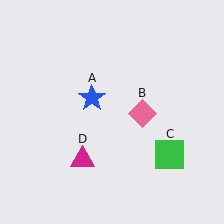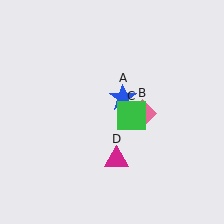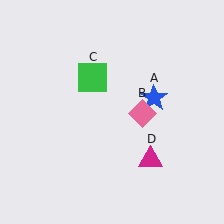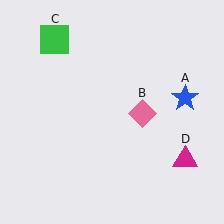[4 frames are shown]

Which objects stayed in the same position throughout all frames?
Pink diamond (object B) remained stationary.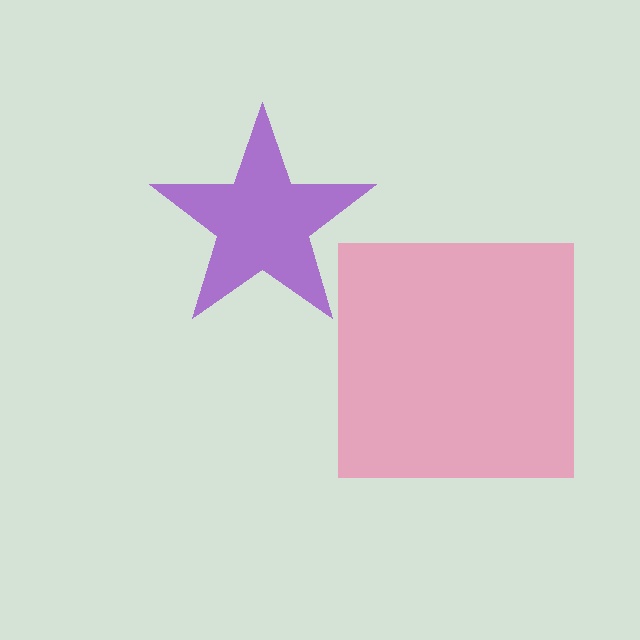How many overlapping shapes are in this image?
There are 2 overlapping shapes in the image.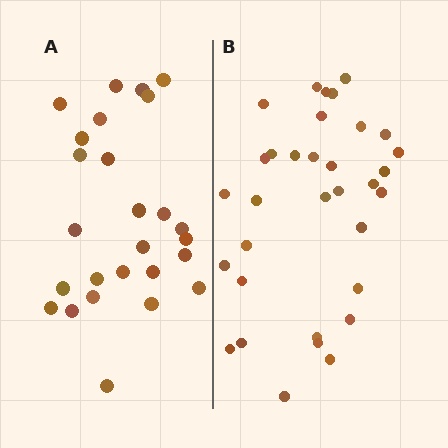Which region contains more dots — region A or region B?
Region B (the right region) has more dots.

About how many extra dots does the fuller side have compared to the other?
Region B has roughly 8 or so more dots than region A.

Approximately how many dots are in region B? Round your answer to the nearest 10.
About 30 dots. (The exact count is 33, which rounds to 30.)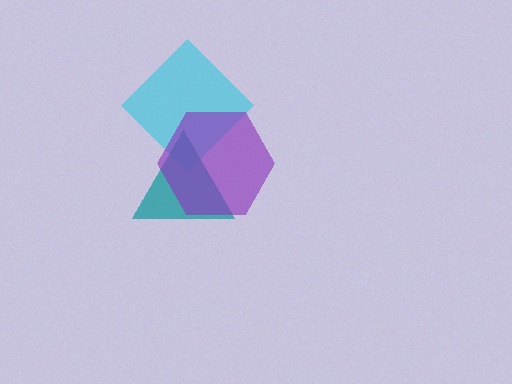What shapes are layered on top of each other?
The layered shapes are: a cyan diamond, a teal triangle, a purple hexagon.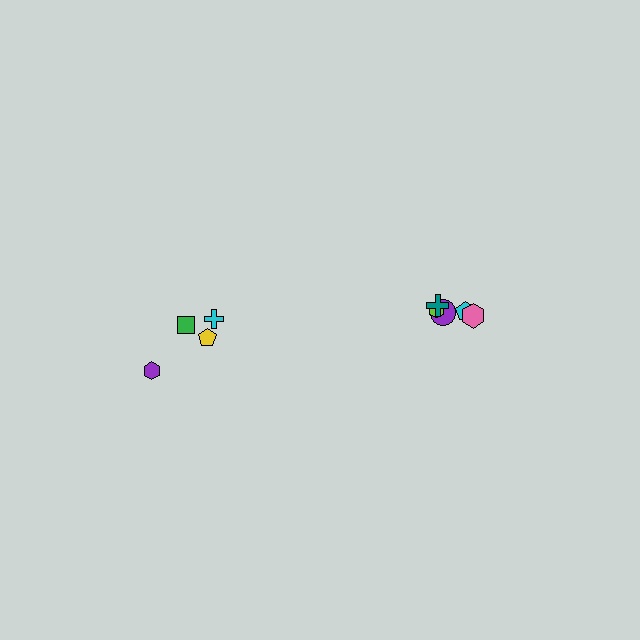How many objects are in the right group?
There are 6 objects.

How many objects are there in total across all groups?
There are 10 objects.